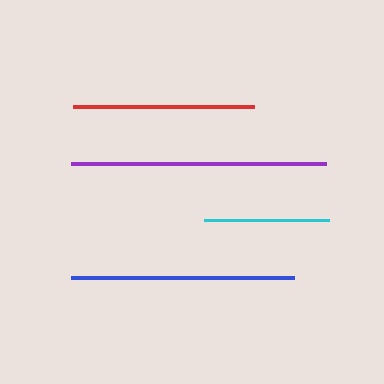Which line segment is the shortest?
The cyan line is the shortest at approximately 125 pixels.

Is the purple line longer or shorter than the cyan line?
The purple line is longer than the cyan line.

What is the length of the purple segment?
The purple segment is approximately 254 pixels long.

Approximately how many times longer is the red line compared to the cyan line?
The red line is approximately 1.5 times the length of the cyan line.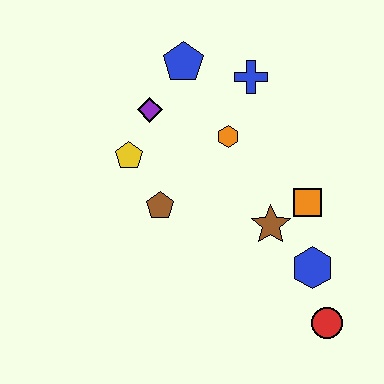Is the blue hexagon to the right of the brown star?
Yes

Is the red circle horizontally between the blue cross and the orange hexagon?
No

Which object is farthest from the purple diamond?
The red circle is farthest from the purple diamond.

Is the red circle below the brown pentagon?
Yes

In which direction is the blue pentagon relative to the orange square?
The blue pentagon is above the orange square.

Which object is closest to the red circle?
The blue hexagon is closest to the red circle.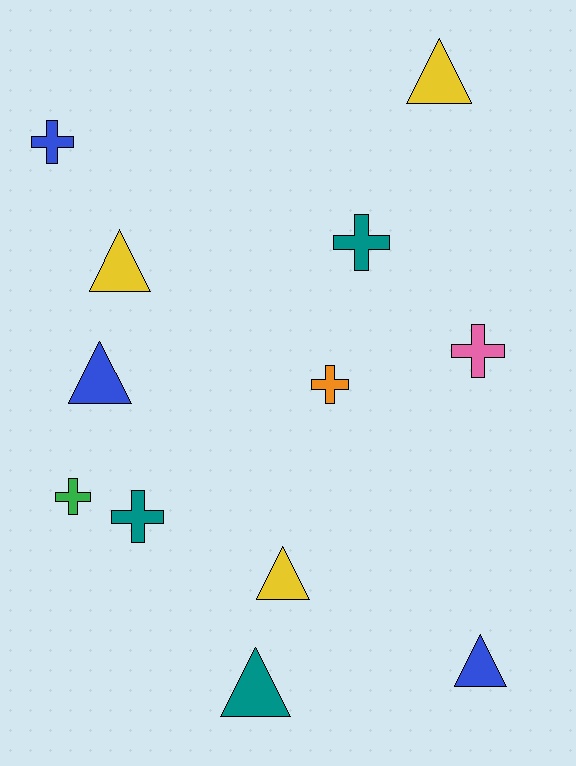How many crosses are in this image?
There are 6 crosses.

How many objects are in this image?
There are 12 objects.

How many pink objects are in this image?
There is 1 pink object.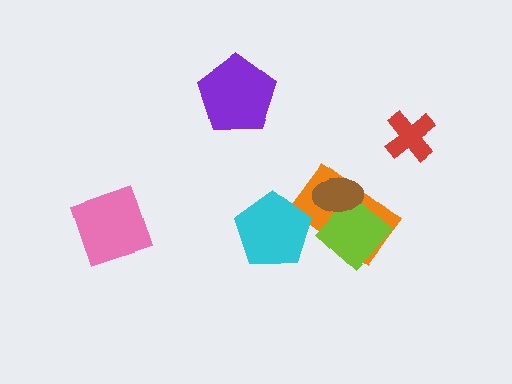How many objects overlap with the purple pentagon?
0 objects overlap with the purple pentagon.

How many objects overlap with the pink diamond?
0 objects overlap with the pink diamond.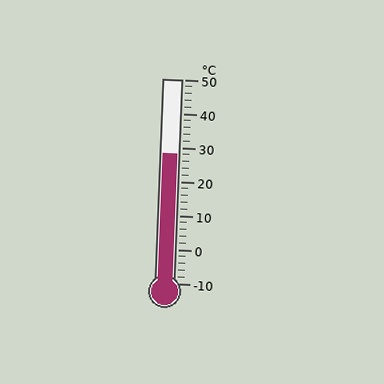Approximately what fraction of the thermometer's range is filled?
The thermometer is filled to approximately 65% of its range.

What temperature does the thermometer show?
The thermometer shows approximately 28°C.